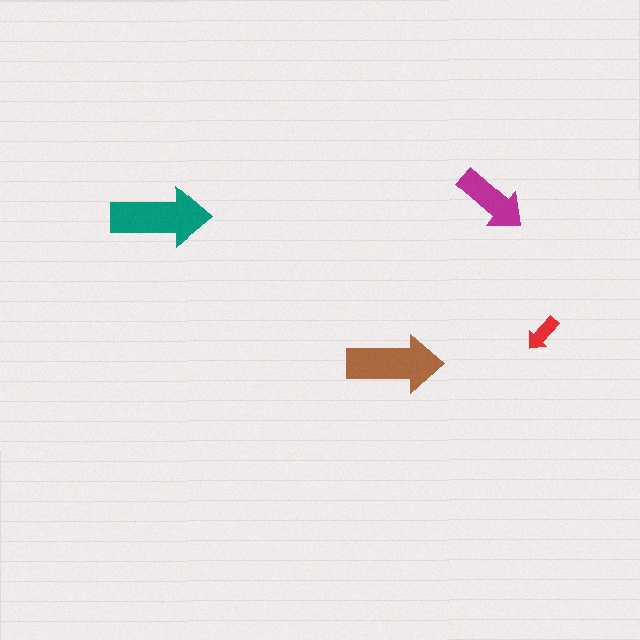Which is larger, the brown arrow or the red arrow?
The brown one.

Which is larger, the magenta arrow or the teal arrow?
The teal one.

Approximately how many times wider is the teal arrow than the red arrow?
About 2.5 times wider.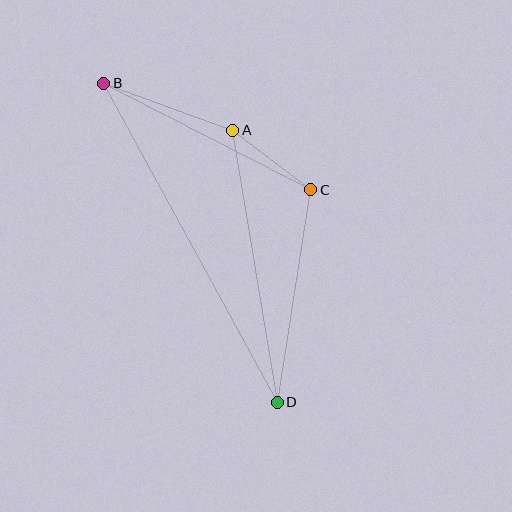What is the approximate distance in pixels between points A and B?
The distance between A and B is approximately 138 pixels.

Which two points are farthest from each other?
Points B and D are farthest from each other.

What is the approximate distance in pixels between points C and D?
The distance between C and D is approximately 215 pixels.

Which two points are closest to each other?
Points A and C are closest to each other.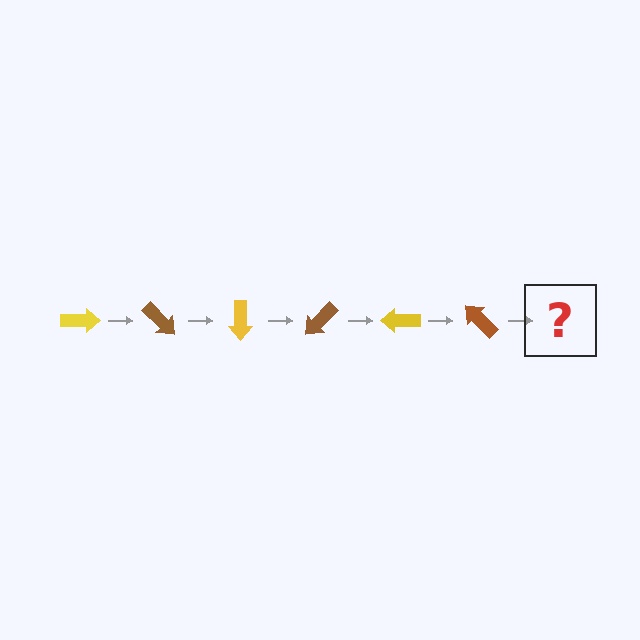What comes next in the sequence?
The next element should be a yellow arrow, rotated 270 degrees from the start.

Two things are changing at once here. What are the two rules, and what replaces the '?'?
The two rules are that it rotates 45 degrees each step and the color cycles through yellow and brown. The '?' should be a yellow arrow, rotated 270 degrees from the start.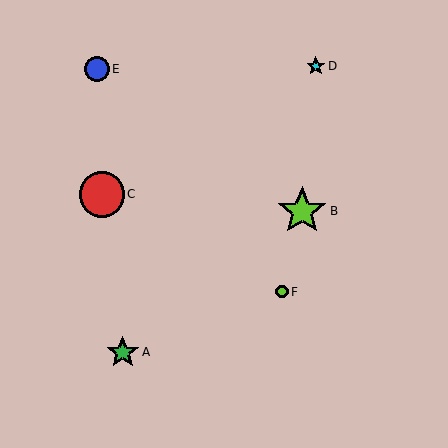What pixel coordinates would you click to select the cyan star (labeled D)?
Click at (316, 66) to select the cyan star D.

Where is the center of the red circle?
The center of the red circle is at (102, 195).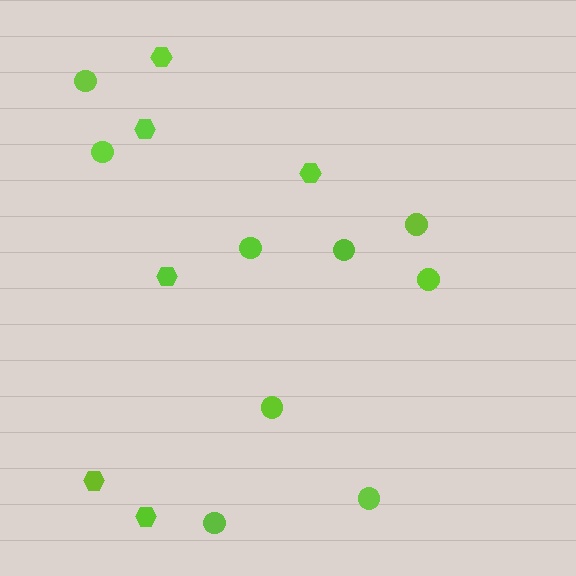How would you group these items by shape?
There are 2 groups: one group of circles (9) and one group of hexagons (6).